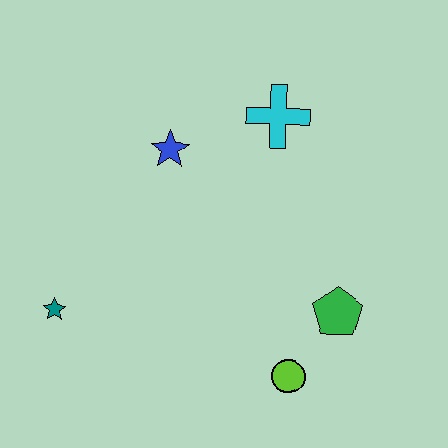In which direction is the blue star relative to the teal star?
The blue star is above the teal star.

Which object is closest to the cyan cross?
The blue star is closest to the cyan cross.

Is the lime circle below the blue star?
Yes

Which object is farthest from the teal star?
The cyan cross is farthest from the teal star.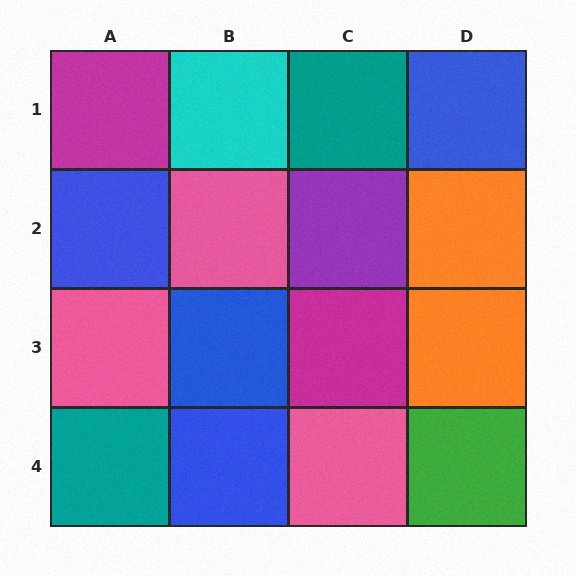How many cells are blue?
4 cells are blue.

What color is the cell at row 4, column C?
Pink.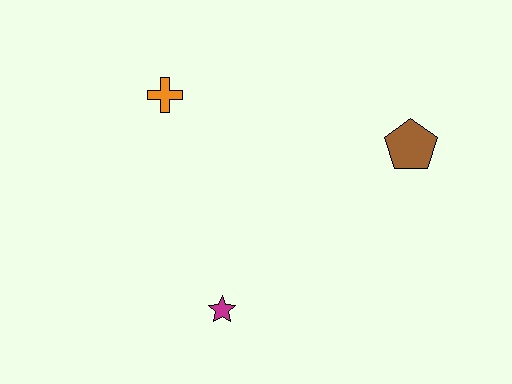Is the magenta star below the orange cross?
Yes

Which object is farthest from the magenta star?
The brown pentagon is farthest from the magenta star.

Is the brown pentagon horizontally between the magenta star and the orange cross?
No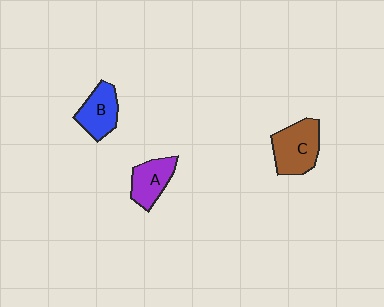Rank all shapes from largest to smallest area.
From largest to smallest: C (brown), B (blue), A (purple).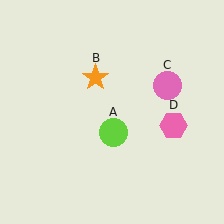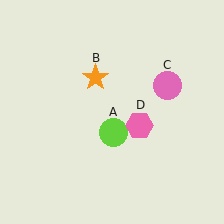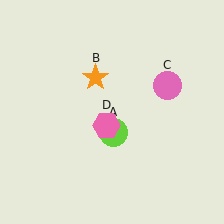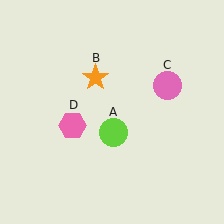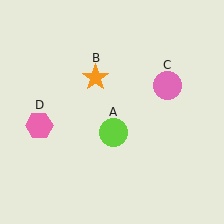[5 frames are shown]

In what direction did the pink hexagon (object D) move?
The pink hexagon (object D) moved left.